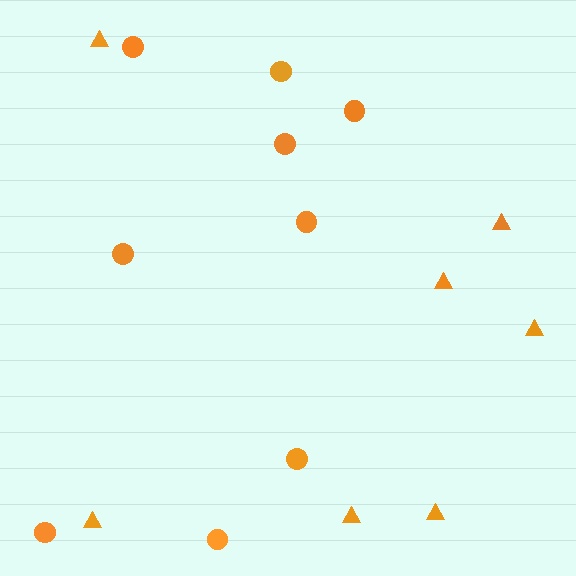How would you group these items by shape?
There are 2 groups: one group of circles (9) and one group of triangles (7).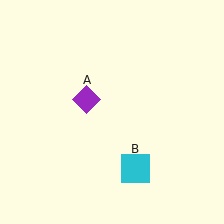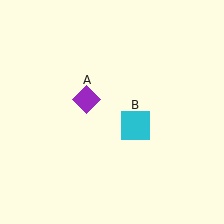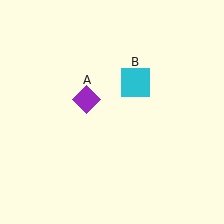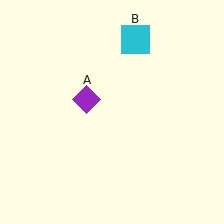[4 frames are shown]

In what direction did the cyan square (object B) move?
The cyan square (object B) moved up.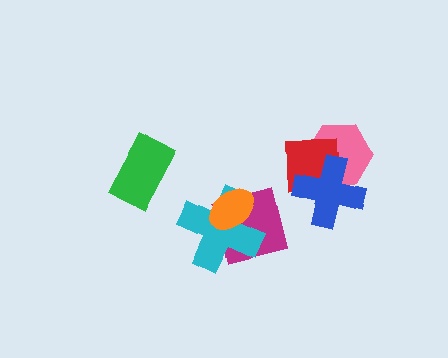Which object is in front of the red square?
The blue cross is in front of the red square.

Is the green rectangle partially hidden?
No, no other shape covers it.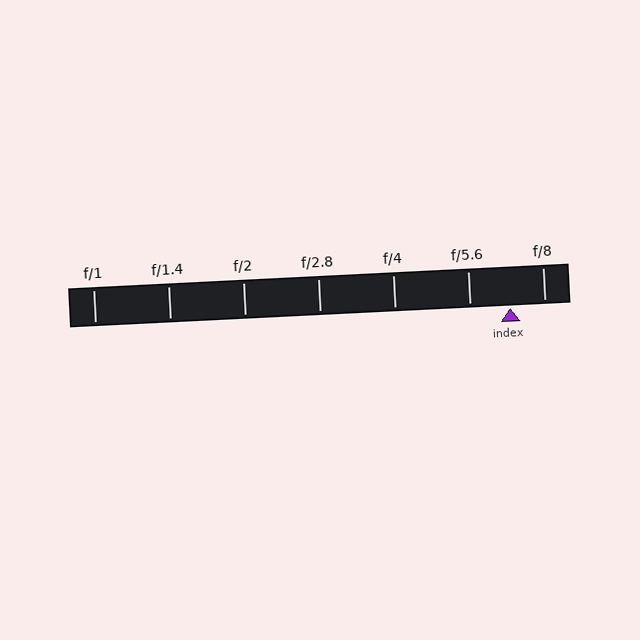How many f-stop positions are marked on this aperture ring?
There are 7 f-stop positions marked.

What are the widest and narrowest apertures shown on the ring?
The widest aperture shown is f/1 and the narrowest is f/8.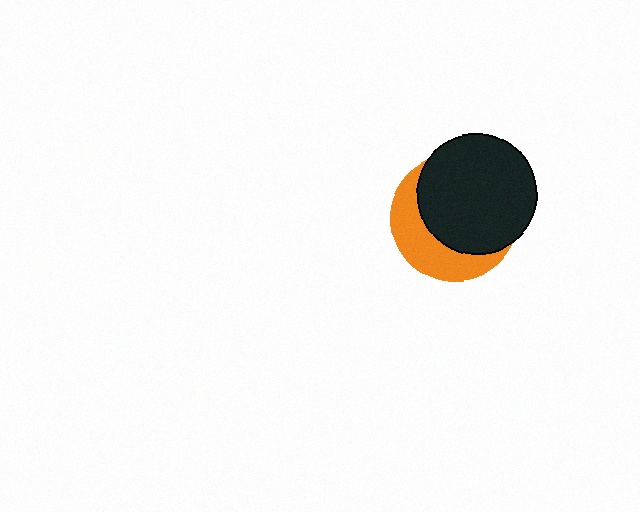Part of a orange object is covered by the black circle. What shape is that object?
It is a circle.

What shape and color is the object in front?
The object in front is a black circle.